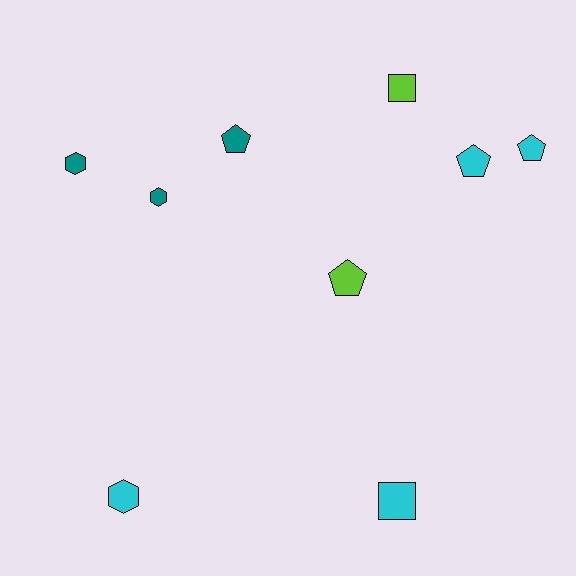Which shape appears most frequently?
Pentagon, with 4 objects.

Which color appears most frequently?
Cyan, with 4 objects.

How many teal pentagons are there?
There is 1 teal pentagon.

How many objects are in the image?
There are 9 objects.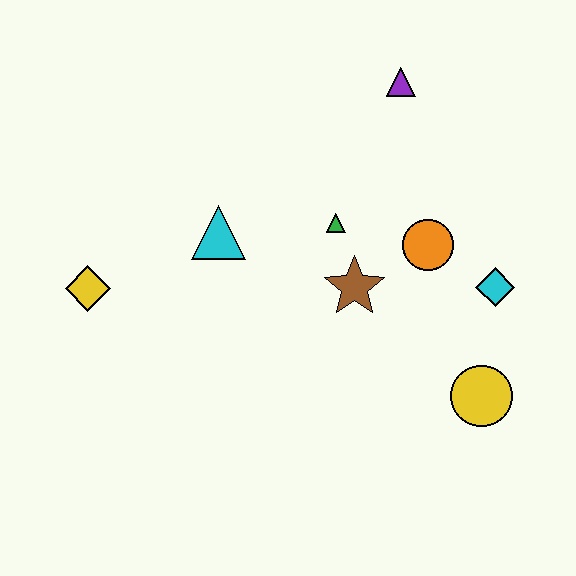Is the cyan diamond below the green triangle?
Yes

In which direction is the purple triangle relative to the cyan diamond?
The purple triangle is above the cyan diamond.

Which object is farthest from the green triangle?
The yellow diamond is farthest from the green triangle.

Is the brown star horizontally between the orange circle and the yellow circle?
No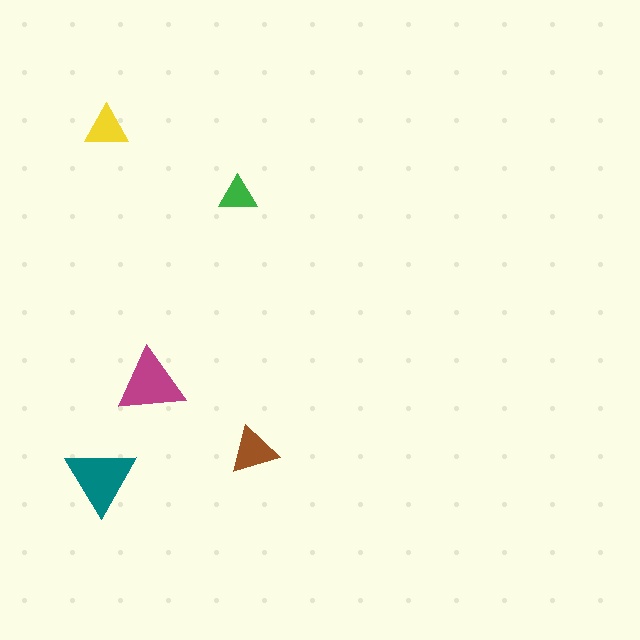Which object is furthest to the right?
The brown triangle is rightmost.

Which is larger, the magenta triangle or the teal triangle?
The teal one.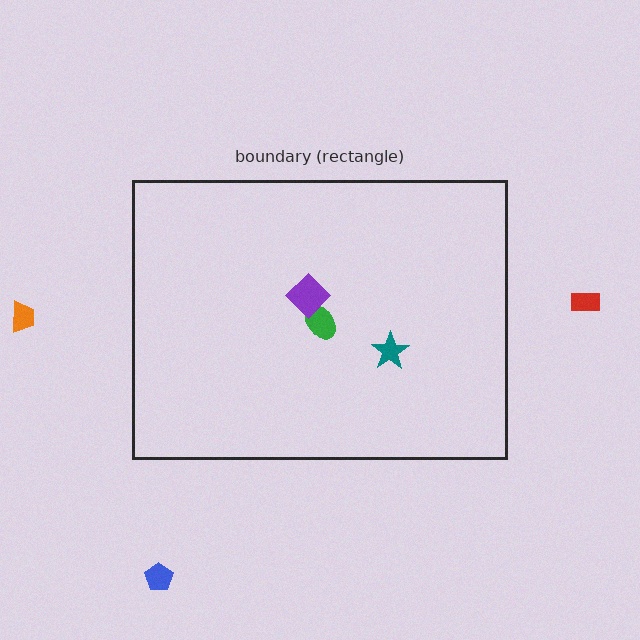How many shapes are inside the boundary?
3 inside, 3 outside.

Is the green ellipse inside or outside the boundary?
Inside.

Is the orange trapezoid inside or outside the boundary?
Outside.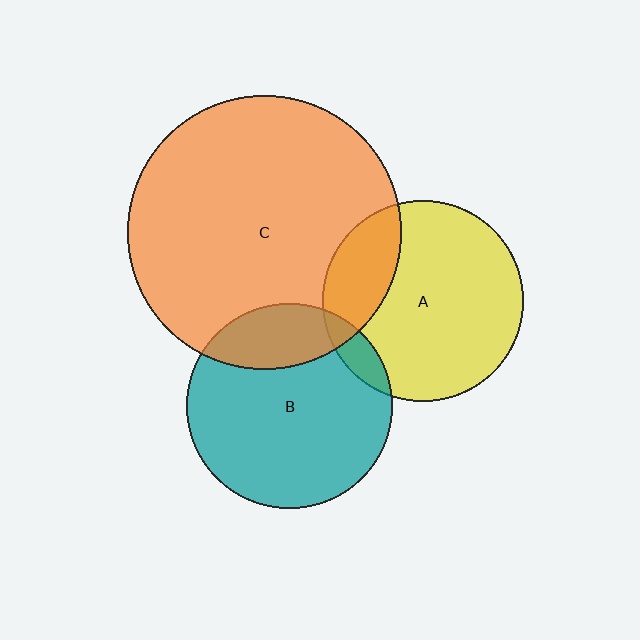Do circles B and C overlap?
Yes.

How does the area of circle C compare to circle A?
Approximately 1.8 times.